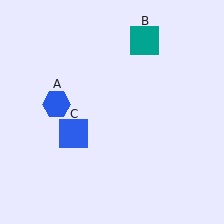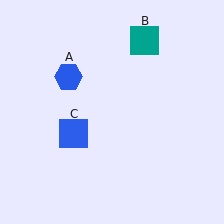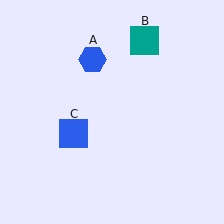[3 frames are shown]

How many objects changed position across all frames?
1 object changed position: blue hexagon (object A).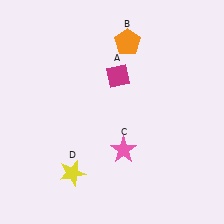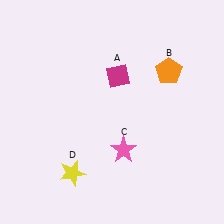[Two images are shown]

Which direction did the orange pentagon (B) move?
The orange pentagon (B) moved right.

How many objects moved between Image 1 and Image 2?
1 object moved between the two images.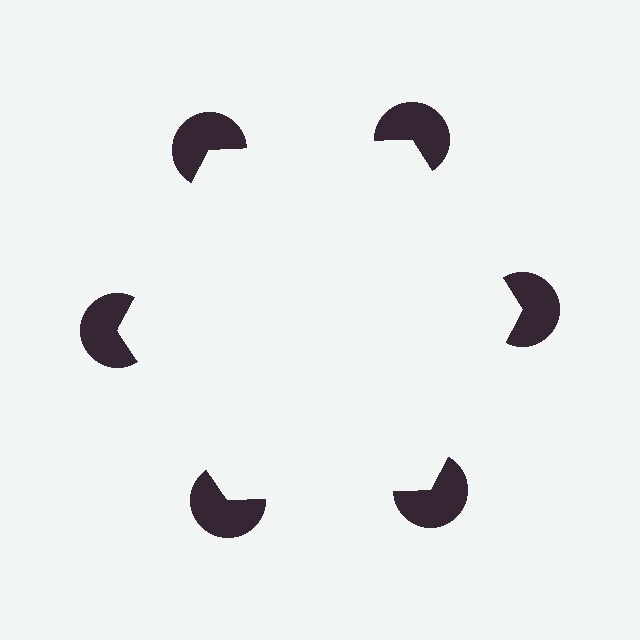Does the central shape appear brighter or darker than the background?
It typically appears slightly brighter than the background, even though no actual brightness change is drawn.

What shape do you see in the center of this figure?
An illusory hexagon — its edges are inferred from the aligned wedge cuts in the pac-man discs, not physically drawn.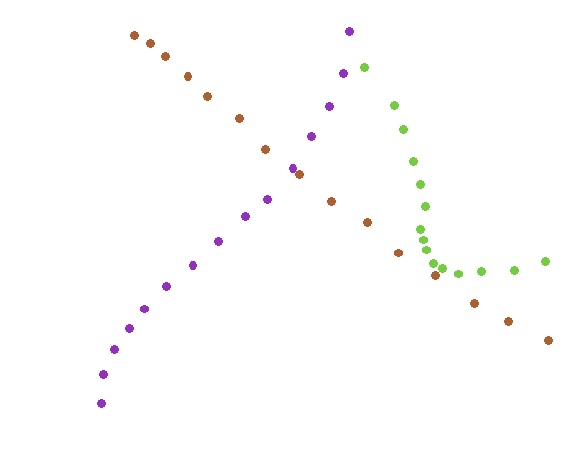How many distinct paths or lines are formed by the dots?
There are 3 distinct paths.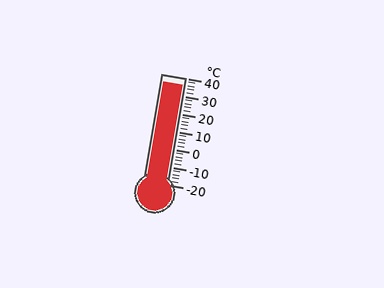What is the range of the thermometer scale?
The thermometer scale ranges from -20°C to 40°C.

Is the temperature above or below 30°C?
The temperature is above 30°C.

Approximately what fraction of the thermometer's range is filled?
The thermometer is filled to approximately 95% of its range.